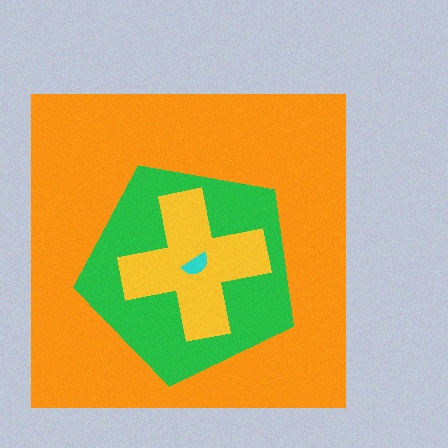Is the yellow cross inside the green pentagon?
Yes.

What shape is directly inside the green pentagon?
The yellow cross.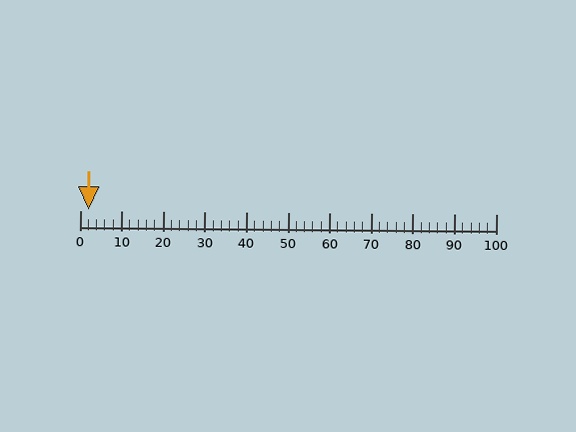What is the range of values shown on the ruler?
The ruler shows values from 0 to 100.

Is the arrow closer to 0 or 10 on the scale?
The arrow is closer to 0.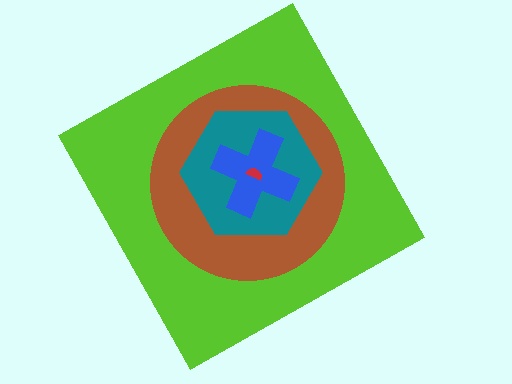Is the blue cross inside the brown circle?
Yes.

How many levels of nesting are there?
5.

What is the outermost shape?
The lime square.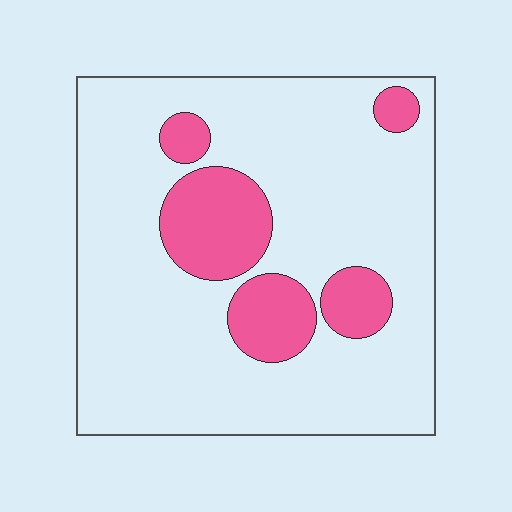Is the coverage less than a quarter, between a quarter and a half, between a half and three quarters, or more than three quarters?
Less than a quarter.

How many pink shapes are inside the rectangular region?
5.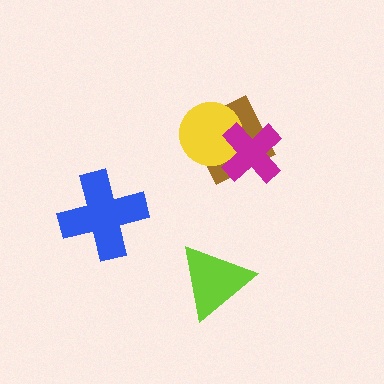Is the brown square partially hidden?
Yes, it is partially covered by another shape.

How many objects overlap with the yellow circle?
2 objects overlap with the yellow circle.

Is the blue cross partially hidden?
No, no other shape covers it.